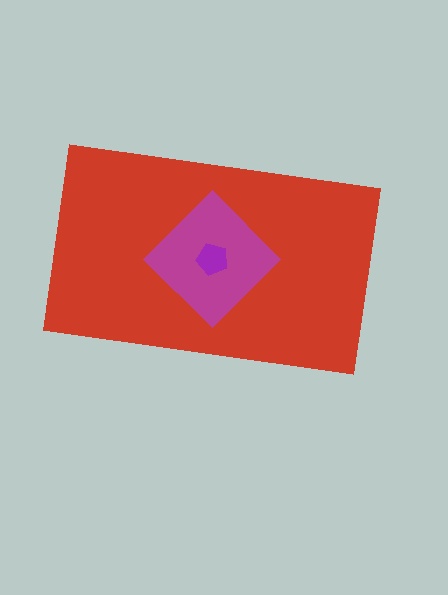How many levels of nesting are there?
3.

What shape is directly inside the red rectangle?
The magenta diamond.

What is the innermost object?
The purple pentagon.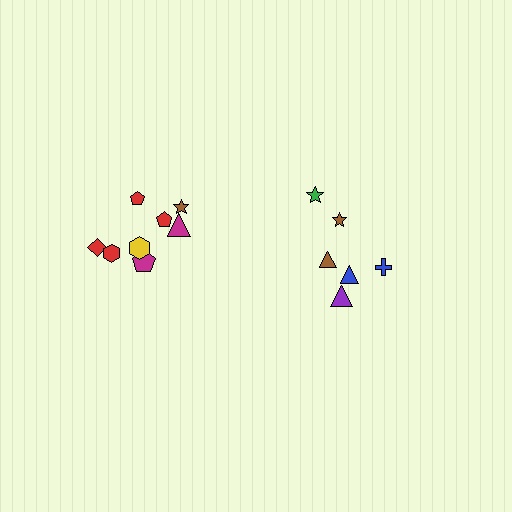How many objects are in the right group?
There are 6 objects.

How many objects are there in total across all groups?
There are 14 objects.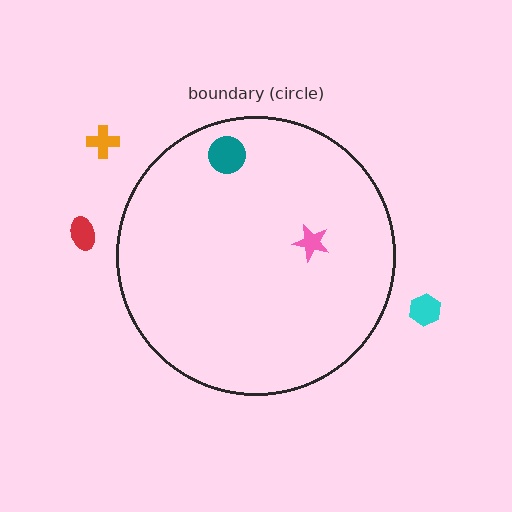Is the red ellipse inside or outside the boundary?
Outside.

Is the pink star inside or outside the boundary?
Inside.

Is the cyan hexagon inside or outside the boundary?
Outside.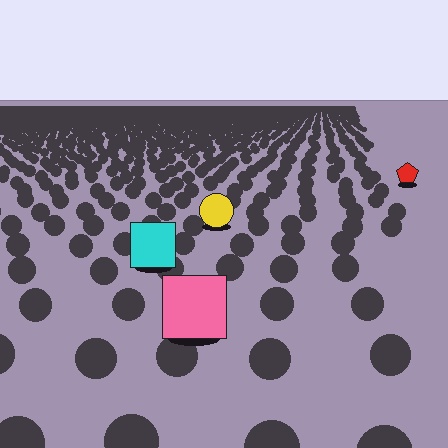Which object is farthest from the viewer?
The red pentagon is farthest from the viewer. It appears smaller and the ground texture around it is denser.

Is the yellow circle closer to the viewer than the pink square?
No. The pink square is closer — you can tell from the texture gradient: the ground texture is coarser near it.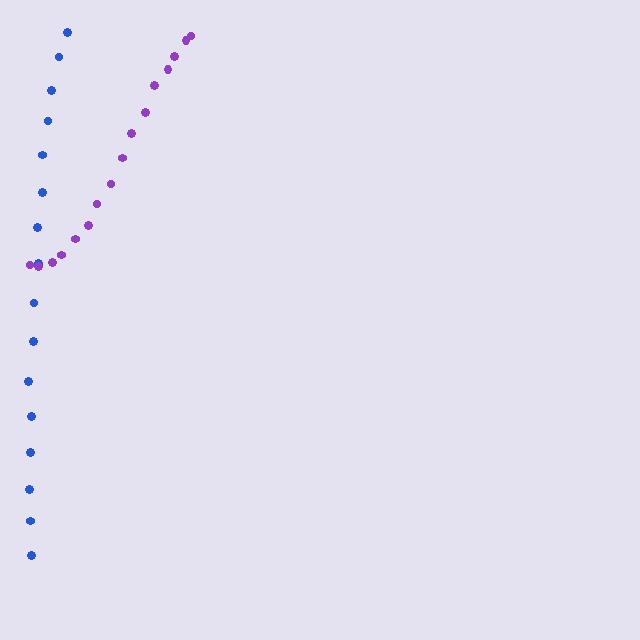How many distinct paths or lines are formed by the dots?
There are 2 distinct paths.